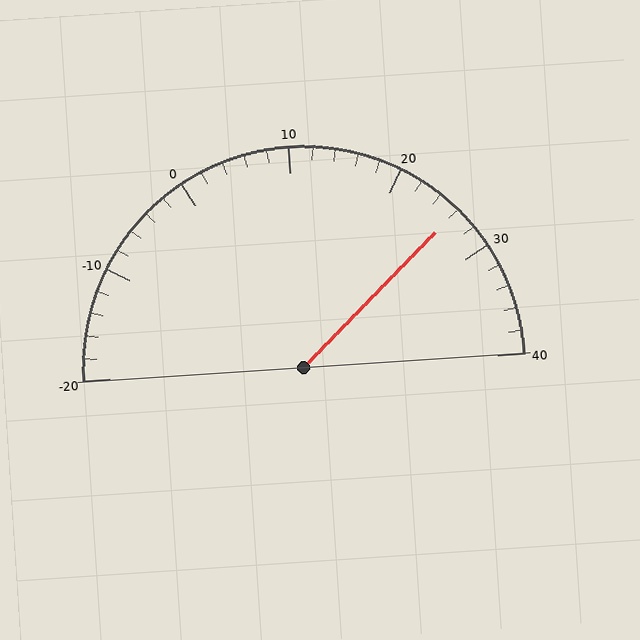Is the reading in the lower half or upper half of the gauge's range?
The reading is in the upper half of the range (-20 to 40).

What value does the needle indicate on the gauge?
The needle indicates approximately 26.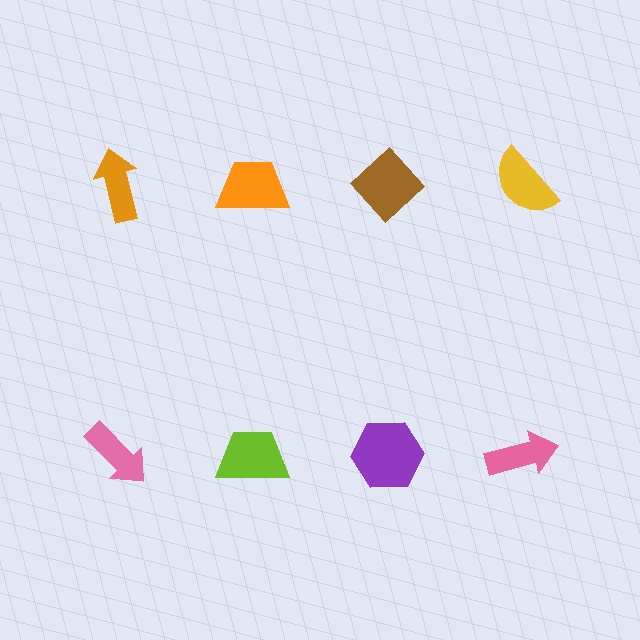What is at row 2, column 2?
A lime trapezoid.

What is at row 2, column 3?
A purple hexagon.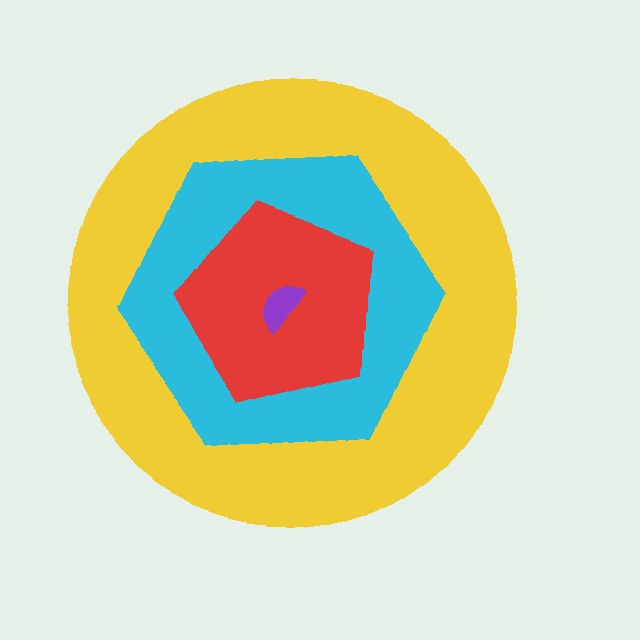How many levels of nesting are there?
4.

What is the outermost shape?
The yellow circle.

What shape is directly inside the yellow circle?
The cyan hexagon.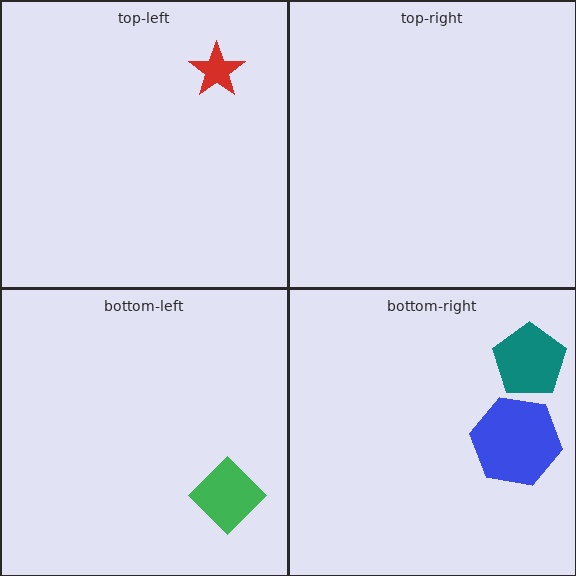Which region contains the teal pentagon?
The bottom-right region.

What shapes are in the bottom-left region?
The green diamond.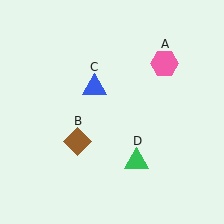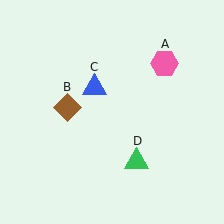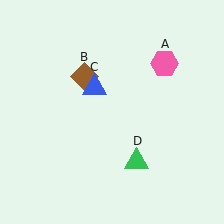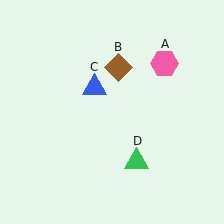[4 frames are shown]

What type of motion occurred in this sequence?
The brown diamond (object B) rotated clockwise around the center of the scene.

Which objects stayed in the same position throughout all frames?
Pink hexagon (object A) and blue triangle (object C) and green triangle (object D) remained stationary.